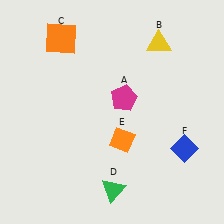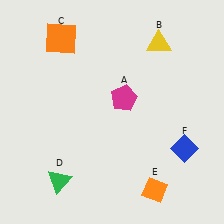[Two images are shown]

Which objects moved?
The objects that moved are: the green triangle (D), the orange diamond (E).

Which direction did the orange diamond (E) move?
The orange diamond (E) moved down.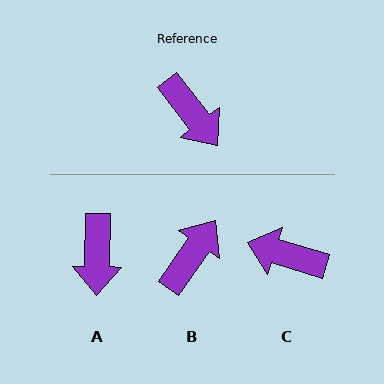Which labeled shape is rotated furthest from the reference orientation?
C, about 145 degrees away.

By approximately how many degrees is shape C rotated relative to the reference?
Approximately 145 degrees clockwise.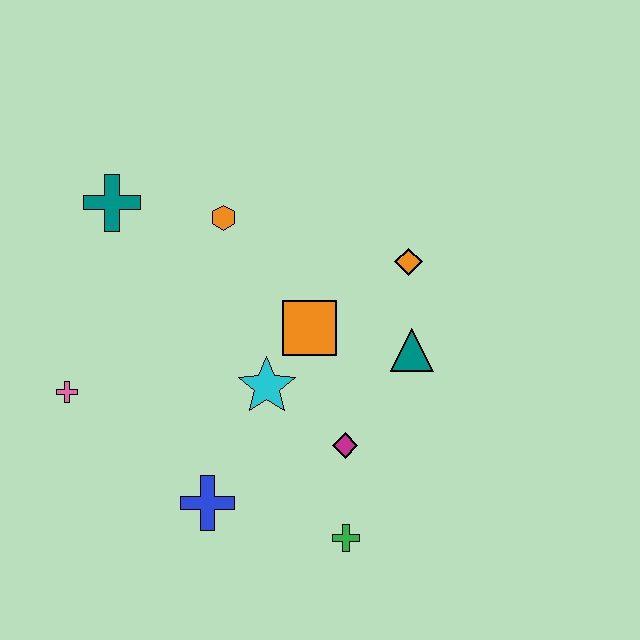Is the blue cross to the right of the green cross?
No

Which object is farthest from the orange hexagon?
The green cross is farthest from the orange hexagon.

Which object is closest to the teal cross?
The orange hexagon is closest to the teal cross.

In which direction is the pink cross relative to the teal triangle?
The pink cross is to the left of the teal triangle.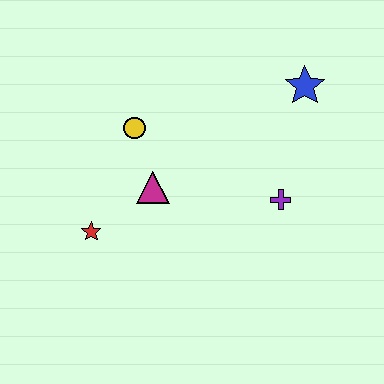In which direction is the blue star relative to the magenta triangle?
The blue star is to the right of the magenta triangle.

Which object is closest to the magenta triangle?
The yellow circle is closest to the magenta triangle.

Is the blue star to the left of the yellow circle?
No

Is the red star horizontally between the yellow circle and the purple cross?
No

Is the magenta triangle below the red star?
No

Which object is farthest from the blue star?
The red star is farthest from the blue star.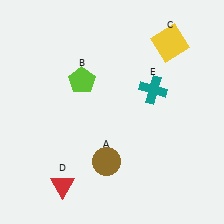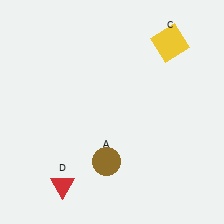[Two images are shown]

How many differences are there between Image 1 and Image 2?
There are 2 differences between the two images.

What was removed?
The lime pentagon (B), the teal cross (E) were removed in Image 2.